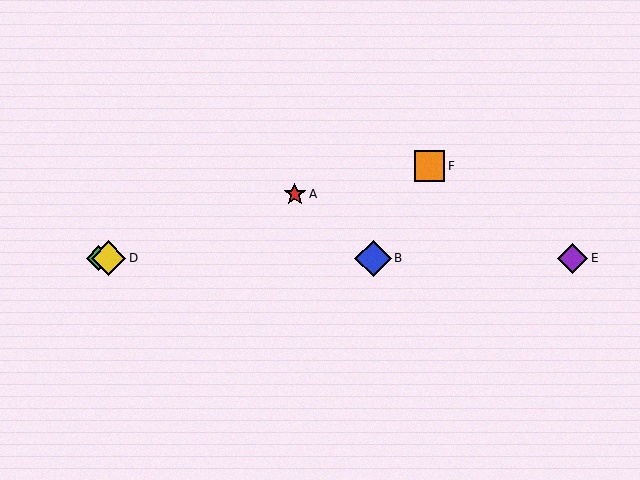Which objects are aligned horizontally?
Objects B, C, D, E are aligned horizontally.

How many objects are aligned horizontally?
4 objects (B, C, D, E) are aligned horizontally.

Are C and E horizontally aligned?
Yes, both are at y≈258.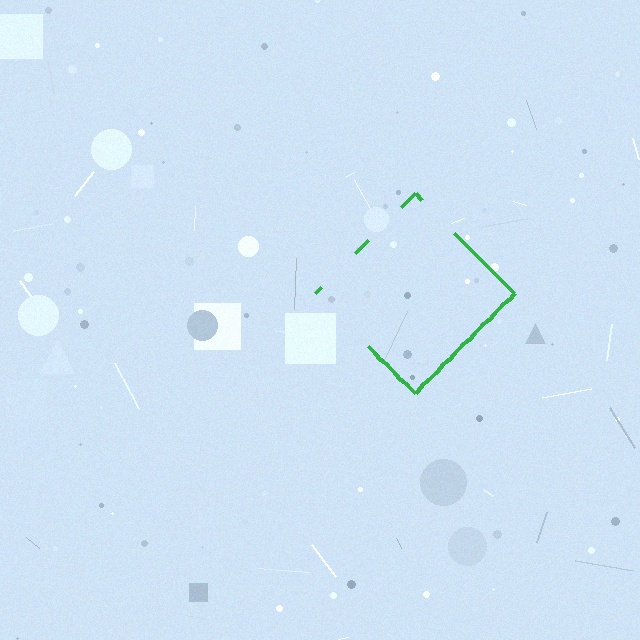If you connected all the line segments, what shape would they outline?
They would outline a diamond.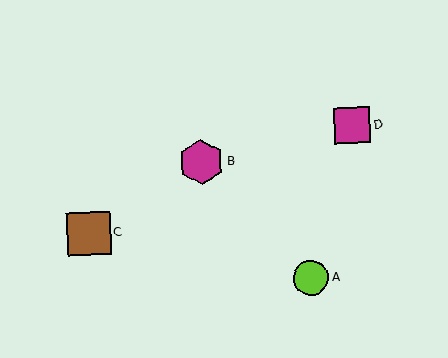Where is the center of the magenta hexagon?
The center of the magenta hexagon is at (202, 162).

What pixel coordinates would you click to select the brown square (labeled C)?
Click at (89, 234) to select the brown square C.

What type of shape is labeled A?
Shape A is a lime circle.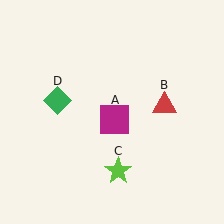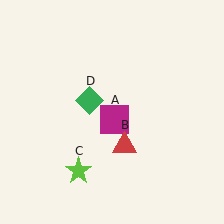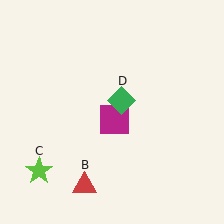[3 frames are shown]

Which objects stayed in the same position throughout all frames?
Magenta square (object A) remained stationary.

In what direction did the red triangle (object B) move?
The red triangle (object B) moved down and to the left.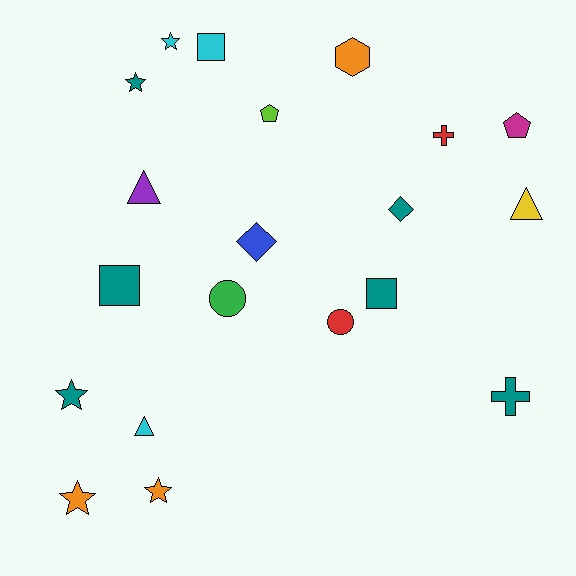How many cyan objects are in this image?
There are 3 cyan objects.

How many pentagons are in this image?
There are 2 pentagons.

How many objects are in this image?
There are 20 objects.